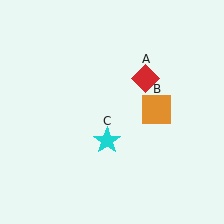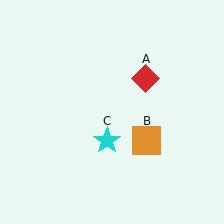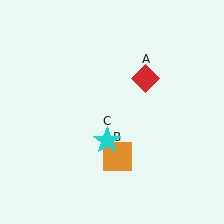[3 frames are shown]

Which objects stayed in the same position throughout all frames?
Red diamond (object A) and cyan star (object C) remained stationary.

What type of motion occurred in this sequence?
The orange square (object B) rotated clockwise around the center of the scene.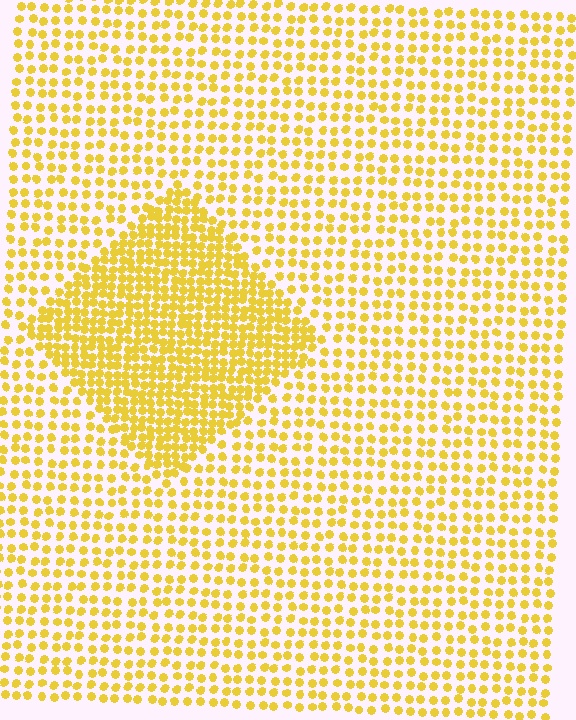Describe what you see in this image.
The image contains small yellow elements arranged at two different densities. A diamond-shaped region is visible where the elements are more densely packed than the surrounding area.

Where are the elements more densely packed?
The elements are more densely packed inside the diamond boundary.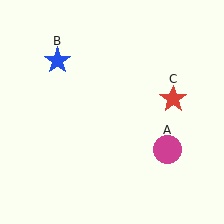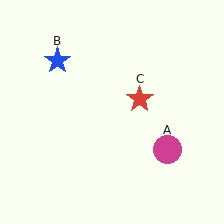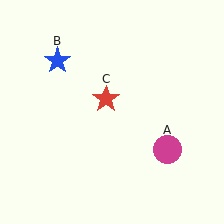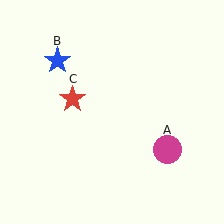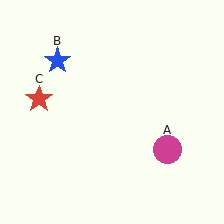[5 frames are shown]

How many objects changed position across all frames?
1 object changed position: red star (object C).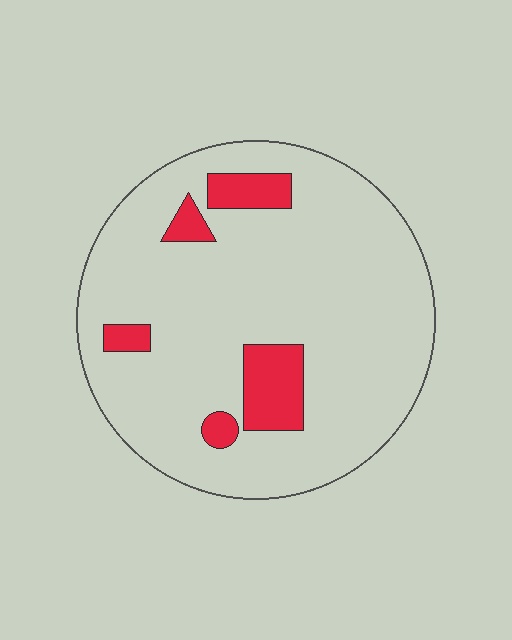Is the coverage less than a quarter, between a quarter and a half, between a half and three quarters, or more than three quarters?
Less than a quarter.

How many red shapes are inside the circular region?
5.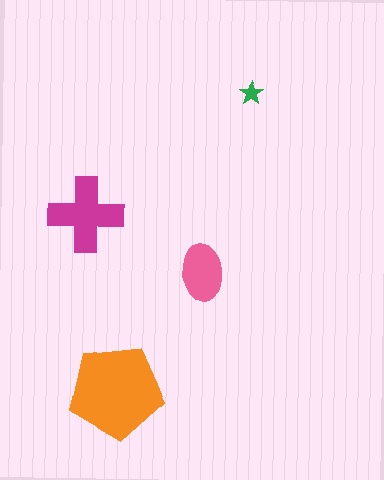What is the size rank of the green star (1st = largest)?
4th.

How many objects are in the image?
There are 4 objects in the image.